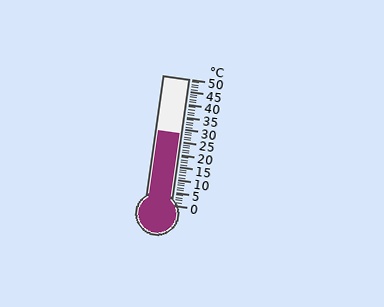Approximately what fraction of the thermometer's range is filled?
The thermometer is filled to approximately 55% of its range.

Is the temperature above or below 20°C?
The temperature is above 20°C.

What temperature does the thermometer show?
The thermometer shows approximately 28°C.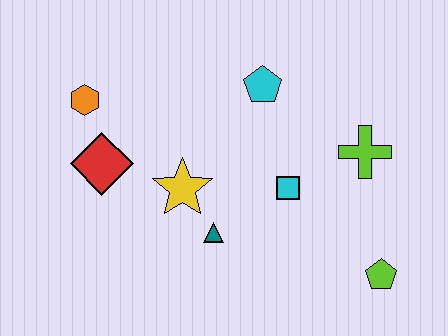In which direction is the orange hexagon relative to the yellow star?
The orange hexagon is to the left of the yellow star.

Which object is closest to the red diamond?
The orange hexagon is closest to the red diamond.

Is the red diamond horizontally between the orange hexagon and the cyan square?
Yes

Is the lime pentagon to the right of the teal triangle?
Yes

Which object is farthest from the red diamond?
The lime pentagon is farthest from the red diamond.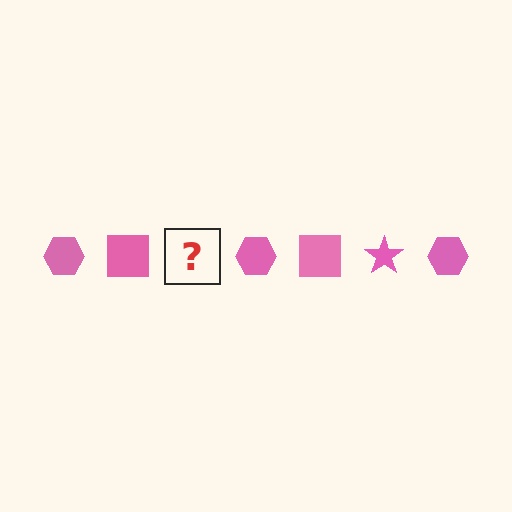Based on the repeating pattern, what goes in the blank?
The blank should be a pink star.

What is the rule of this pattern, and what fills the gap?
The rule is that the pattern cycles through hexagon, square, star shapes in pink. The gap should be filled with a pink star.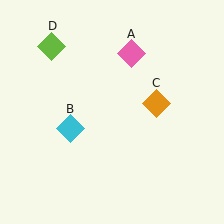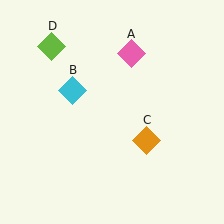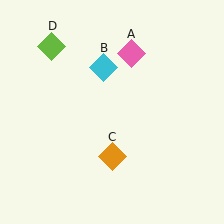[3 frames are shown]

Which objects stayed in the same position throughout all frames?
Pink diamond (object A) and lime diamond (object D) remained stationary.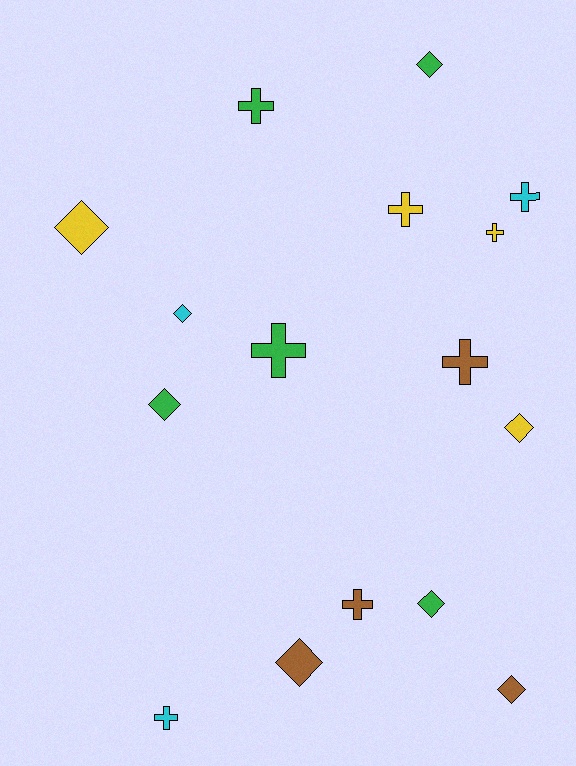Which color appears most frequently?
Green, with 5 objects.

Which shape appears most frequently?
Cross, with 8 objects.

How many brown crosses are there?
There are 2 brown crosses.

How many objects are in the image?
There are 16 objects.